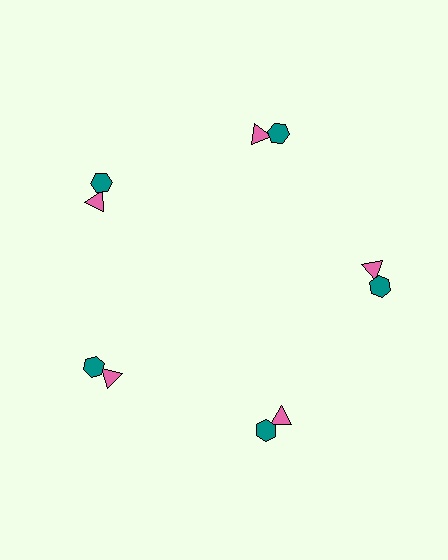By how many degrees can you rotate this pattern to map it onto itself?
The pattern maps onto itself every 72 degrees of rotation.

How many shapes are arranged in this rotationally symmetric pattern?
There are 10 shapes, arranged in 5 groups of 2.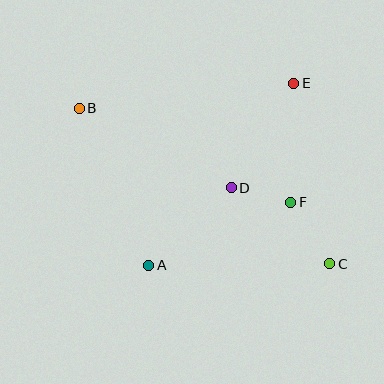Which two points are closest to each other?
Points D and F are closest to each other.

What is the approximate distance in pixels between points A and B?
The distance between A and B is approximately 172 pixels.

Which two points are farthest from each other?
Points B and C are farthest from each other.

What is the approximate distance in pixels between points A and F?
The distance between A and F is approximately 155 pixels.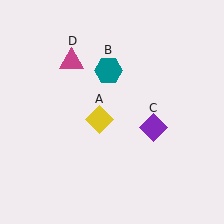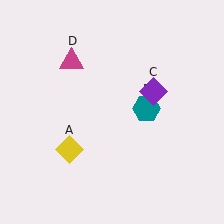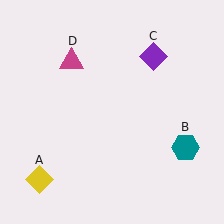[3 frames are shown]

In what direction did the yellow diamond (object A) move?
The yellow diamond (object A) moved down and to the left.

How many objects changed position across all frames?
3 objects changed position: yellow diamond (object A), teal hexagon (object B), purple diamond (object C).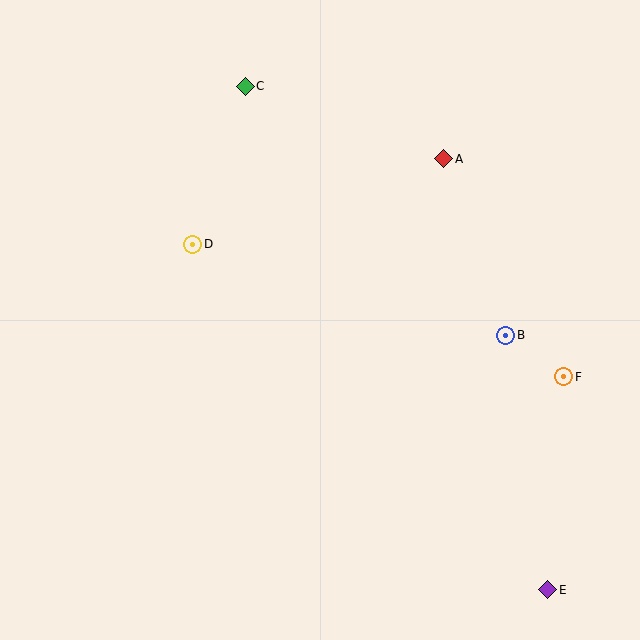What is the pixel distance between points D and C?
The distance between D and C is 166 pixels.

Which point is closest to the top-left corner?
Point C is closest to the top-left corner.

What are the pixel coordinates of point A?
Point A is at (444, 159).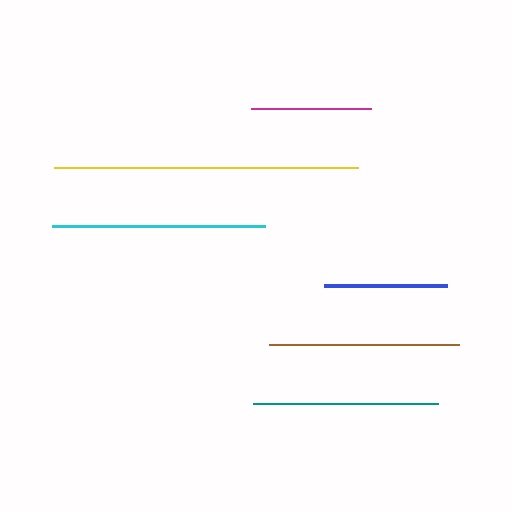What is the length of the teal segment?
The teal segment is approximately 185 pixels long.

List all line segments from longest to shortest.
From longest to shortest: yellow, cyan, brown, teal, blue, magenta.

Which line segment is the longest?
The yellow line is the longest at approximately 303 pixels.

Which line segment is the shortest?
The magenta line is the shortest at approximately 120 pixels.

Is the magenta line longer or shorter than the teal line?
The teal line is longer than the magenta line.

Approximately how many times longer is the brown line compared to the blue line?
The brown line is approximately 1.5 times the length of the blue line.